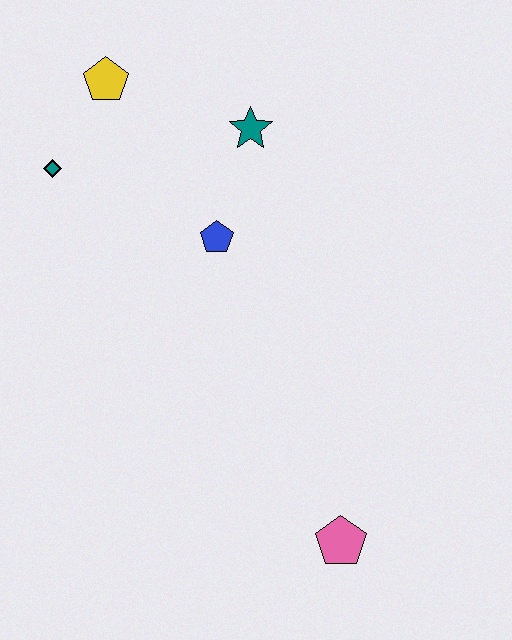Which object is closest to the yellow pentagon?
The teal diamond is closest to the yellow pentagon.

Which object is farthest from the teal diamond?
The pink pentagon is farthest from the teal diamond.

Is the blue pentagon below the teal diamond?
Yes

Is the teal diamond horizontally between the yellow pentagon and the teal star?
No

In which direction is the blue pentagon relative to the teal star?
The blue pentagon is below the teal star.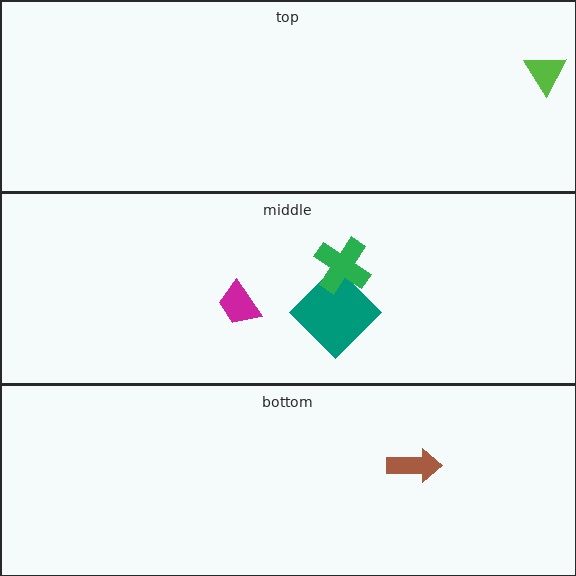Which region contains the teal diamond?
The middle region.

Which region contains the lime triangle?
The top region.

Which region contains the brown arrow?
The bottom region.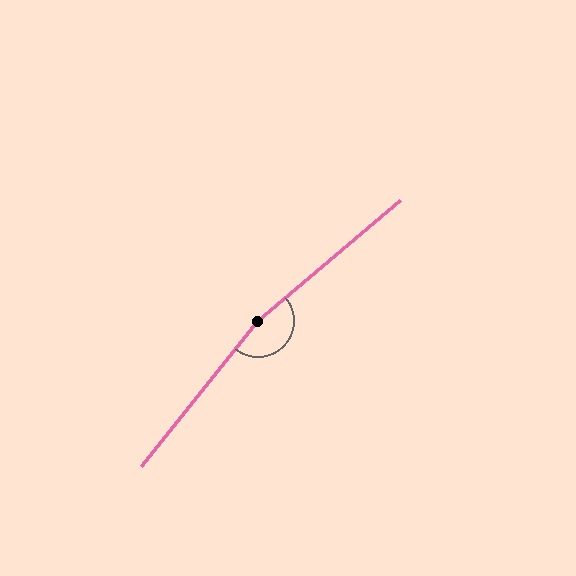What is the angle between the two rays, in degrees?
Approximately 169 degrees.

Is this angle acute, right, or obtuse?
It is obtuse.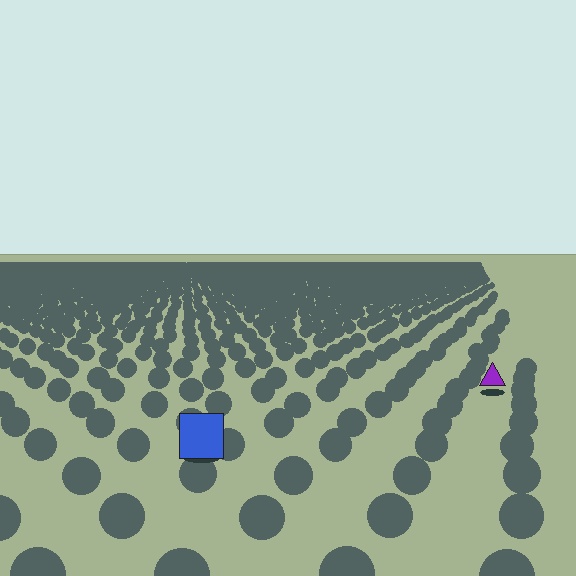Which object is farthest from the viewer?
The purple triangle is farthest from the viewer. It appears smaller and the ground texture around it is denser.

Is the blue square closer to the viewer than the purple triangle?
Yes. The blue square is closer — you can tell from the texture gradient: the ground texture is coarser near it.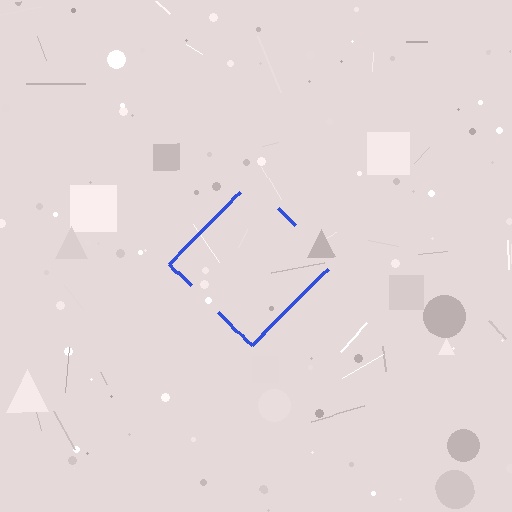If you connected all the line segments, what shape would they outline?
They would outline a diamond.